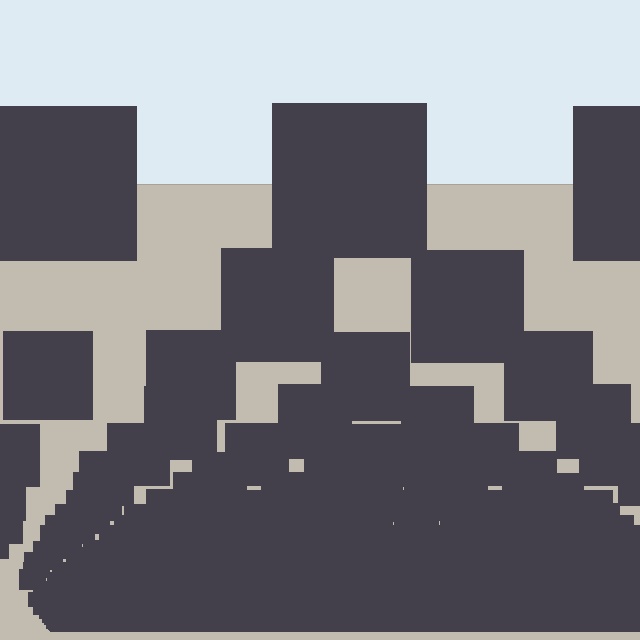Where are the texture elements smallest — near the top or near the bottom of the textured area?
Near the bottom.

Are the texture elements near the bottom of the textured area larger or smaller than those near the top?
Smaller. The gradient is inverted — elements near the bottom are smaller and denser.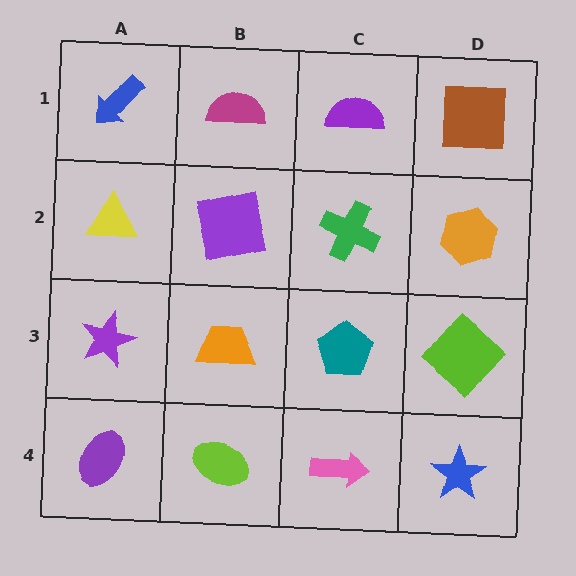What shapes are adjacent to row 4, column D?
A lime diamond (row 3, column D), a pink arrow (row 4, column C).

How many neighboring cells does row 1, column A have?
2.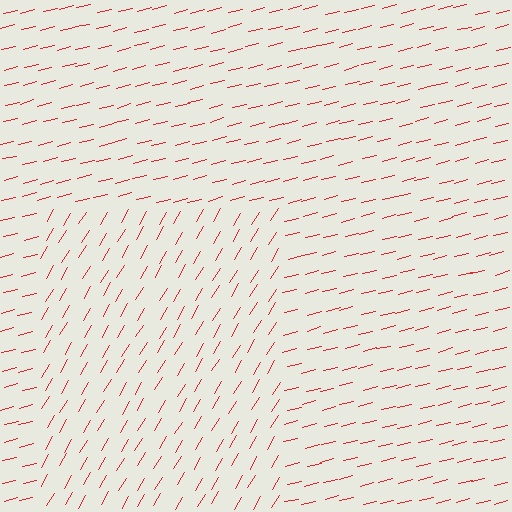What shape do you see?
I see a rectangle.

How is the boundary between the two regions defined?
The boundary is defined purely by a change in line orientation (approximately 45 degrees difference). All lines are the same color and thickness.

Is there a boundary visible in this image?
Yes, there is a texture boundary formed by a change in line orientation.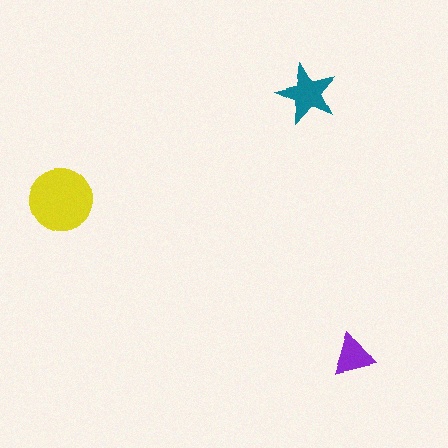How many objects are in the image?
There are 3 objects in the image.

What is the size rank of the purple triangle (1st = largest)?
3rd.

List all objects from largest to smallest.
The yellow circle, the teal star, the purple triangle.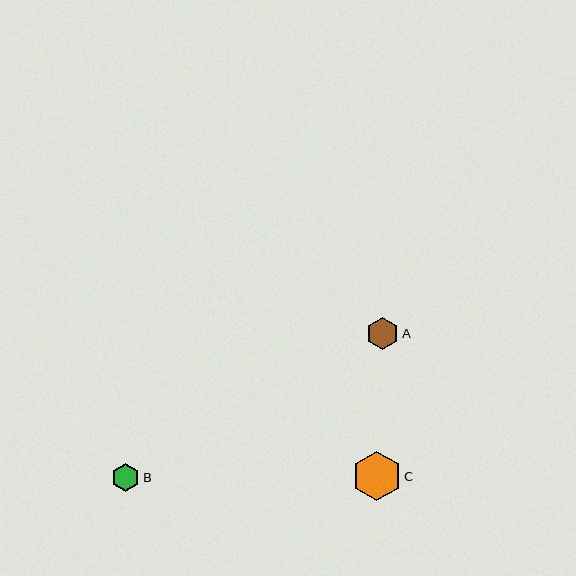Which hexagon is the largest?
Hexagon C is the largest with a size of approximately 49 pixels.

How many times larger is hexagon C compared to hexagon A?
Hexagon C is approximately 1.6 times the size of hexagon A.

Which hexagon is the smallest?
Hexagon B is the smallest with a size of approximately 28 pixels.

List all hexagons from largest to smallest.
From largest to smallest: C, A, B.